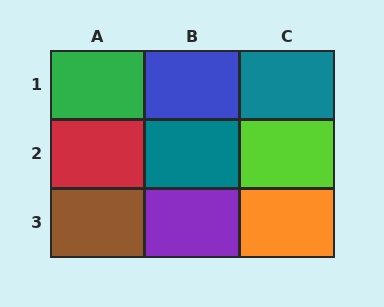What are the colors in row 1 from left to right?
Green, blue, teal.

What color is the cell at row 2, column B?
Teal.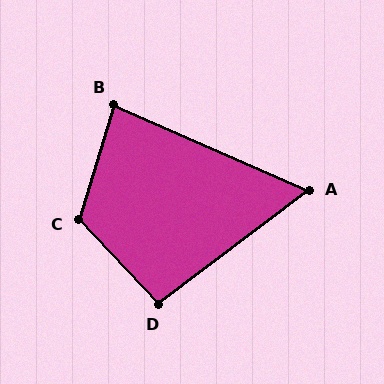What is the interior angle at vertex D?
Approximately 96 degrees (obtuse).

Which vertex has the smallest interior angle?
A, at approximately 61 degrees.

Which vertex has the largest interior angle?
C, at approximately 119 degrees.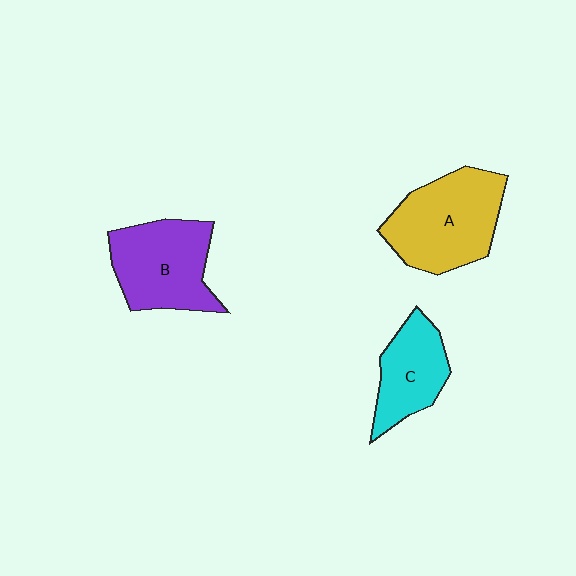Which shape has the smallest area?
Shape C (cyan).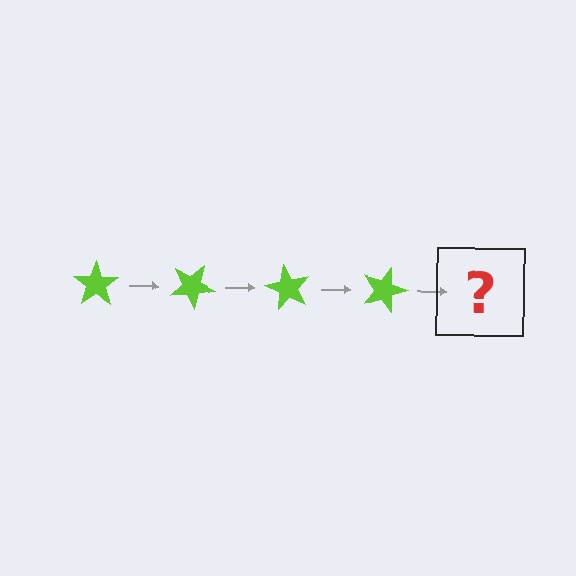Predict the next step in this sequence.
The next step is a lime star rotated 120 degrees.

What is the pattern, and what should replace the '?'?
The pattern is that the star rotates 30 degrees each step. The '?' should be a lime star rotated 120 degrees.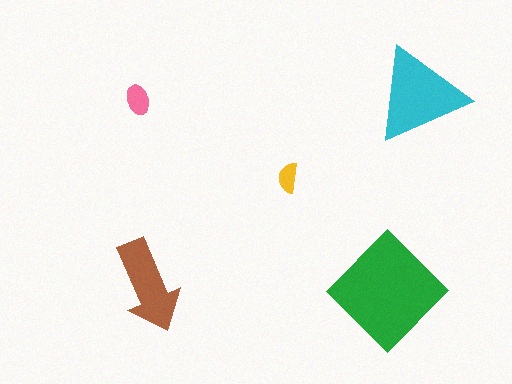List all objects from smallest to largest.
The yellow semicircle, the pink ellipse, the brown arrow, the cyan triangle, the green diamond.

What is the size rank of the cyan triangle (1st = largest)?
2nd.